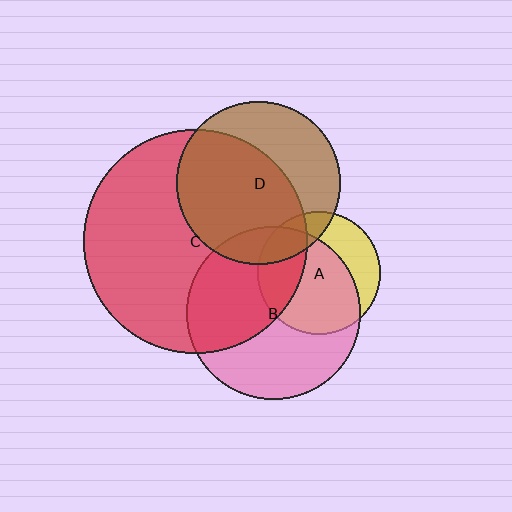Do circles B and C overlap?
Yes.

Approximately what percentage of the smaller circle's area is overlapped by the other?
Approximately 45%.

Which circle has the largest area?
Circle C (red).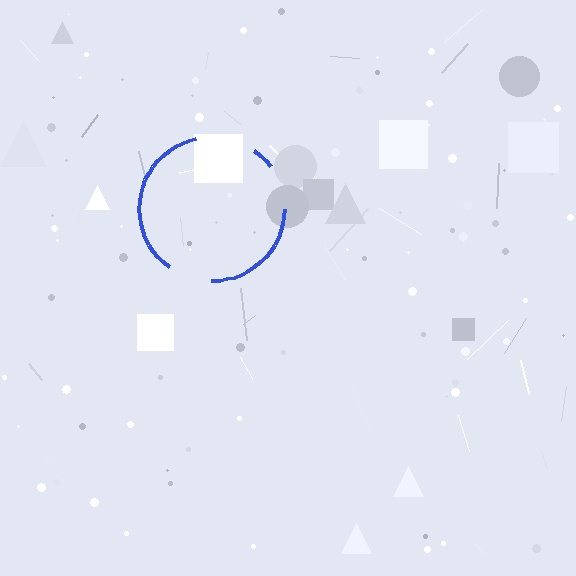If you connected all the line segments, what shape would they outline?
They would outline a circle.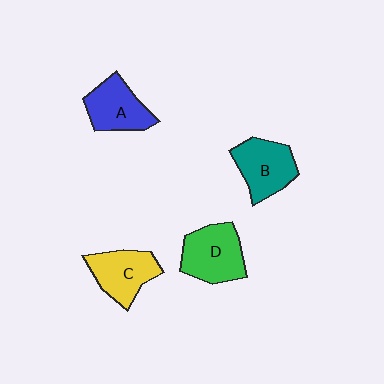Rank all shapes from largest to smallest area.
From largest to smallest: D (green), B (teal), C (yellow), A (blue).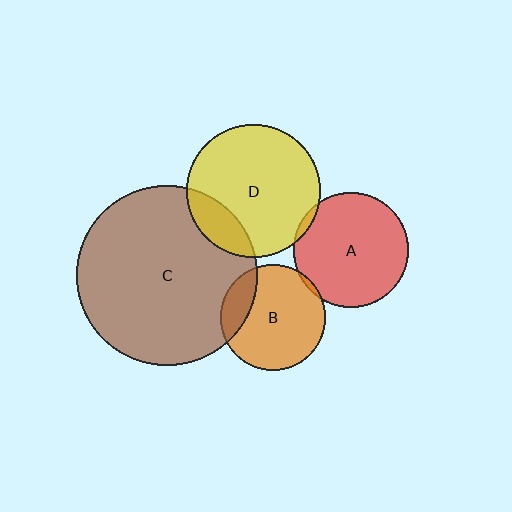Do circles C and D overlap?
Yes.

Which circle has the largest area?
Circle C (brown).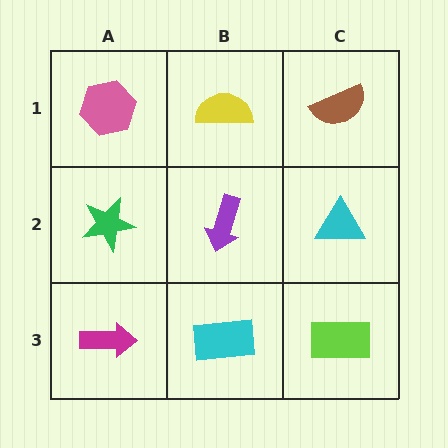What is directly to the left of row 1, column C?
A yellow semicircle.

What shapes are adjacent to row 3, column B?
A purple arrow (row 2, column B), a magenta arrow (row 3, column A), a lime rectangle (row 3, column C).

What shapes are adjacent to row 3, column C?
A cyan triangle (row 2, column C), a cyan rectangle (row 3, column B).